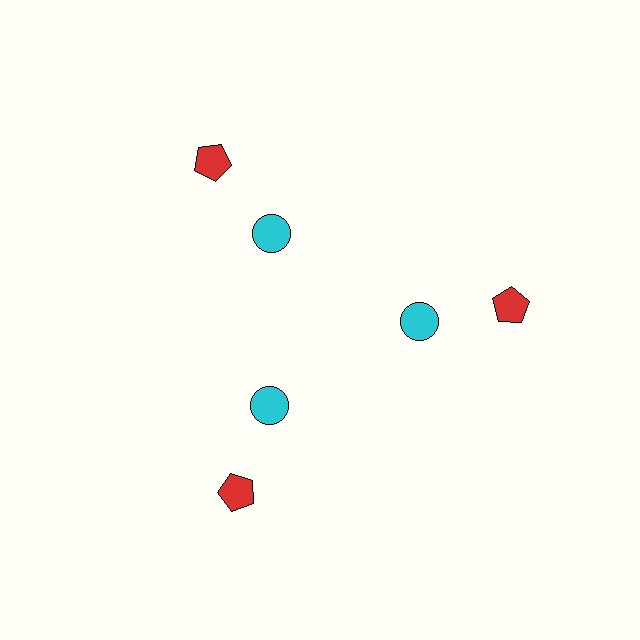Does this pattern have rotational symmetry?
Yes, this pattern has 3-fold rotational symmetry. It looks the same after rotating 120 degrees around the center.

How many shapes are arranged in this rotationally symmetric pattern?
There are 6 shapes, arranged in 3 groups of 2.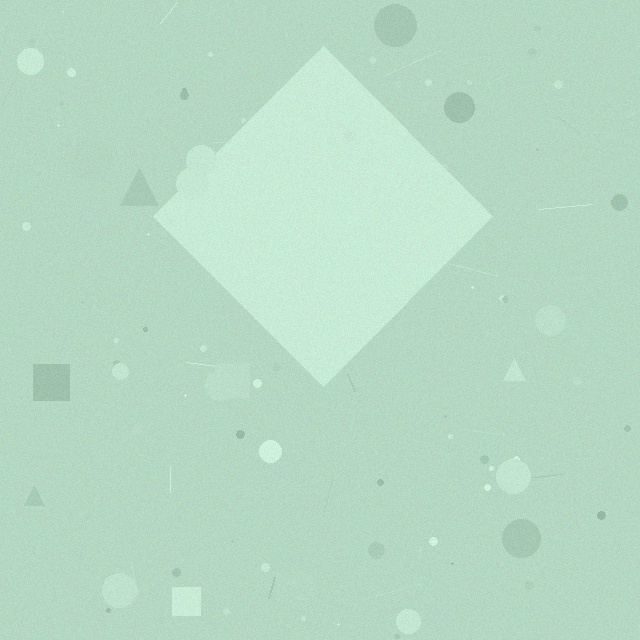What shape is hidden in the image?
A diamond is hidden in the image.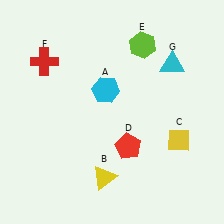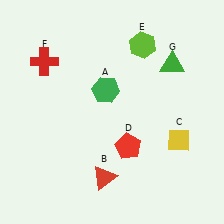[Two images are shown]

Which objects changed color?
A changed from cyan to green. B changed from yellow to red. G changed from cyan to green.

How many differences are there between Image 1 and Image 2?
There are 3 differences between the two images.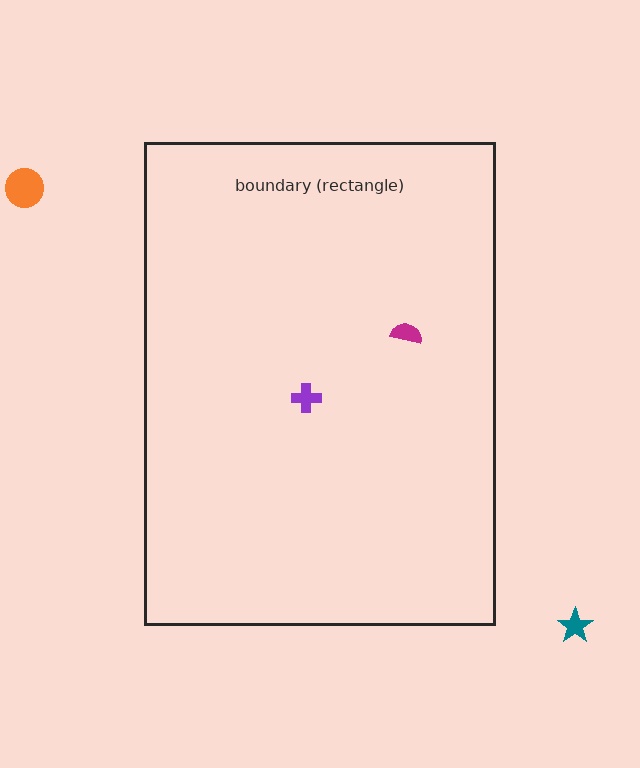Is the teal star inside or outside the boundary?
Outside.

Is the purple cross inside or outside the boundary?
Inside.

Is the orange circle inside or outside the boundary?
Outside.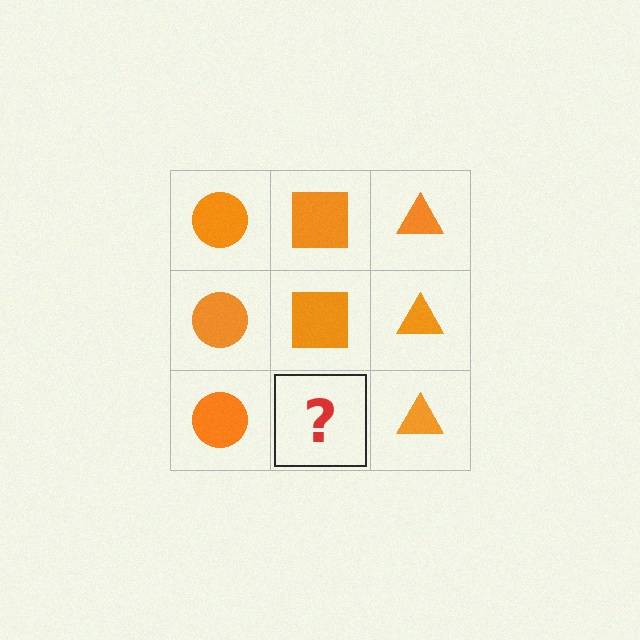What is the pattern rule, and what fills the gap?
The rule is that each column has a consistent shape. The gap should be filled with an orange square.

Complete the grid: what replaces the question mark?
The question mark should be replaced with an orange square.